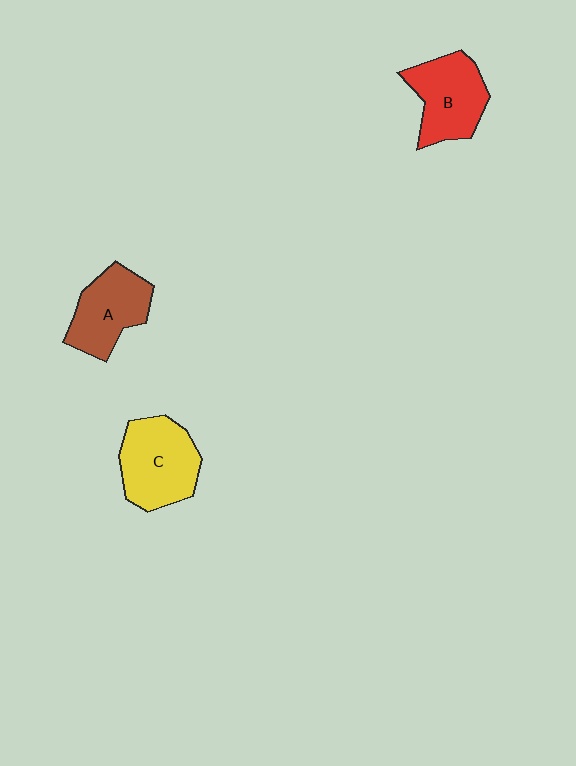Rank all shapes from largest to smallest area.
From largest to smallest: C (yellow), B (red), A (brown).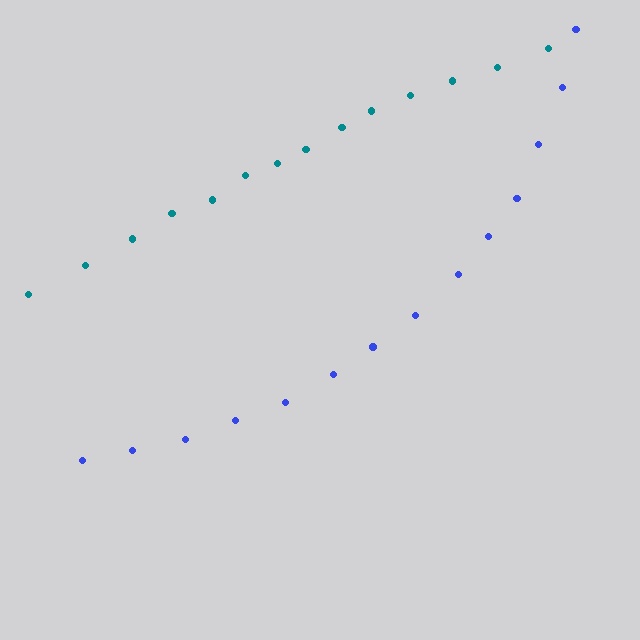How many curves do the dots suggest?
There are 2 distinct paths.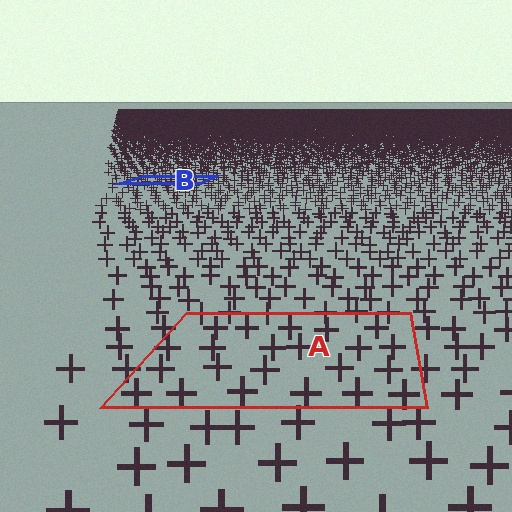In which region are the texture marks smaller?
The texture marks are smaller in region B, because it is farther away.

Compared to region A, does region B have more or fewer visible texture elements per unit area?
Region B has more texture elements per unit area — they are packed more densely because it is farther away.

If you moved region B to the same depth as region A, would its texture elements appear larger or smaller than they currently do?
They would appear larger. At a closer depth, the same texture elements are projected at a bigger on-screen size.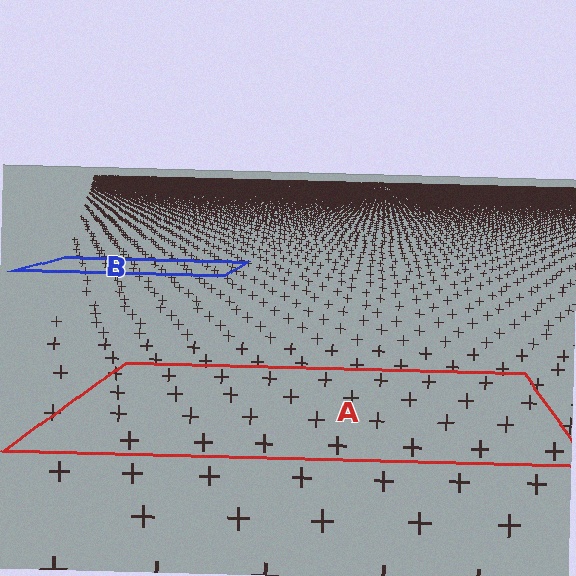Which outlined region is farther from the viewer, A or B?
Region B is farther from the viewer — the texture elements inside it appear smaller and more densely packed.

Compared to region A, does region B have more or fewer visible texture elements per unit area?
Region B has more texture elements per unit area — they are packed more densely because it is farther away.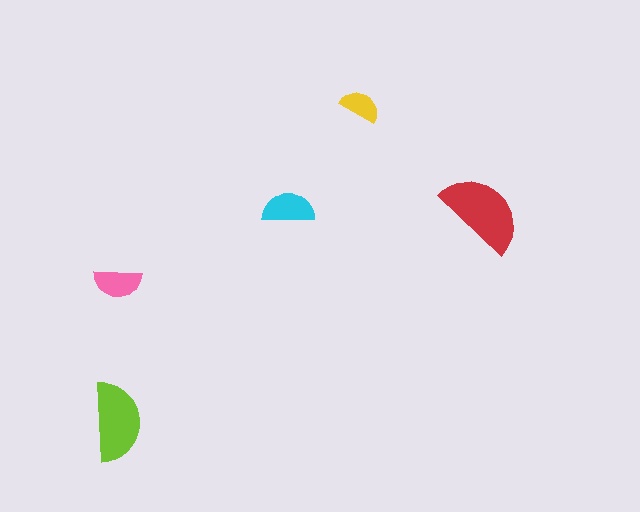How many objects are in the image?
There are 5 objects in the image.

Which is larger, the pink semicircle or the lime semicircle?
The lime one.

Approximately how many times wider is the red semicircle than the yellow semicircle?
About 2 times wider.